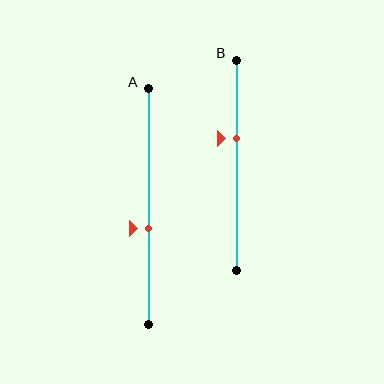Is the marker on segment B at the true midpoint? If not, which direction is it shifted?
No, the marker on segment B is shifted upward by about 13% of the segment length.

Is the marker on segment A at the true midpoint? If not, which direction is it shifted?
No, the marker on segment A is shifted downward by about 9% of the segment length.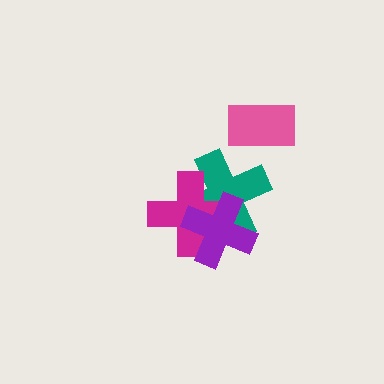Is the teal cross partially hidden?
Yes, it is partially covered by another shape.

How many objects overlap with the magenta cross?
2 objects overlap with the magenta cross.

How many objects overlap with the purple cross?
2 objects overlap with the purple cross.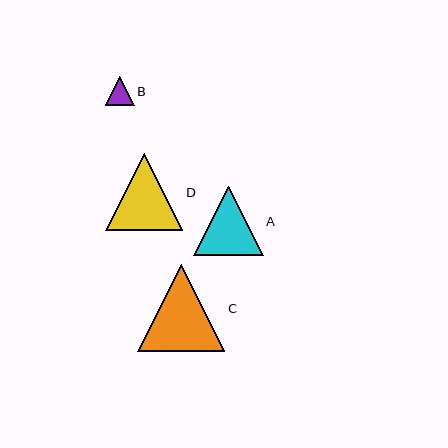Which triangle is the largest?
Triangle C is the largest with a size of approximately 87 pixels.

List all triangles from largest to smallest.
From largest to smallest: C, D, A, B.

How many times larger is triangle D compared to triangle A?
Triangle D is approximately 1.1 times the size of triangle A.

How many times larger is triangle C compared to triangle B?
Triangle C is approximately 3.0 times the size of triangle B.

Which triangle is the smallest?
Triangle B is the smallest with a size of approximately 29 pixels.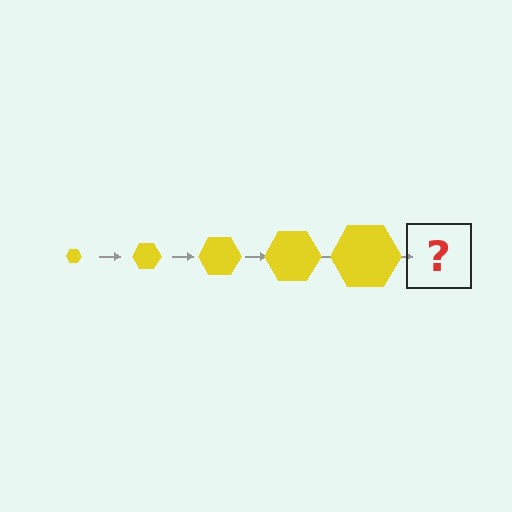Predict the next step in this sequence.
The next step is a yellow hexagon, larger than the previous one.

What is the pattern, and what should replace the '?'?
The pattern is that the hexagon gets progressively larger each step. The '?' should be a yellow hexagon, larger than the previous one.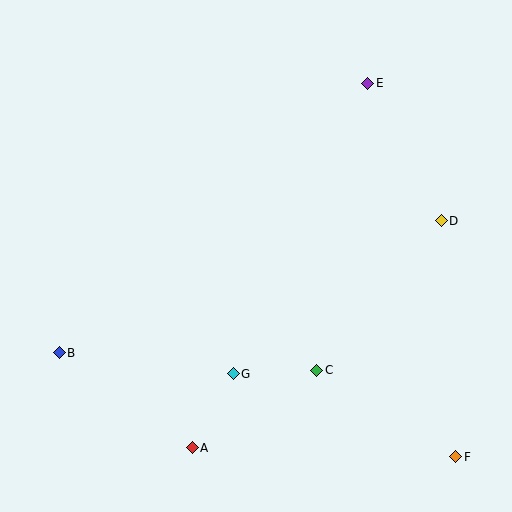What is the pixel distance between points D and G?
The distance between D and G is 258 pixels.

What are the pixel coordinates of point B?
Point B is at (59, 353).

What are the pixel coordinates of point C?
Point C is at (317, 370).